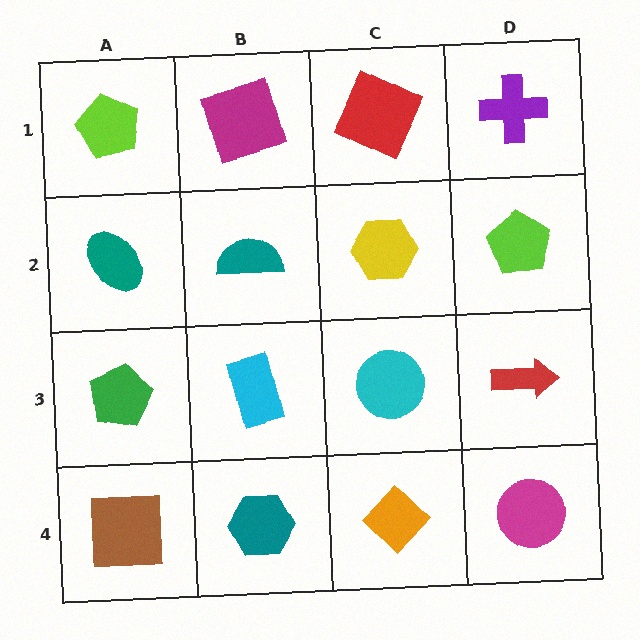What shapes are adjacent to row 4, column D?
A red arrow (row 3, column D), an orange diamond (row 4, column C).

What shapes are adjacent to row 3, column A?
A teal ellipse (row 2, column A), a brown square (row 4, column A), a cyan rectangle (row 3, column B).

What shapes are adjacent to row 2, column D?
A purple cross (row 1, column D), a red arrow (row 3, column D), a yellow hexagon (row 2, column C).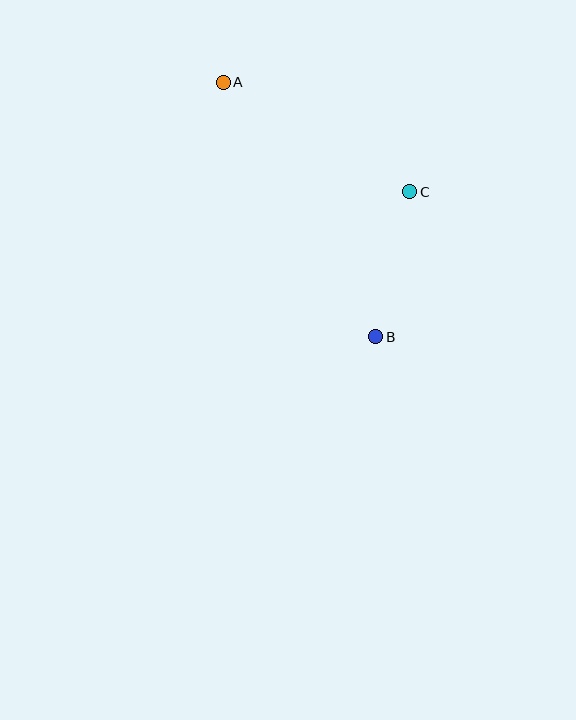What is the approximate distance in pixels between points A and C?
The distance between A and C is approximately 216 pixels.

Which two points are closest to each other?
Points B and C are closest to each other.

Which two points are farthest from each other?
Points A and B are farthest from each other.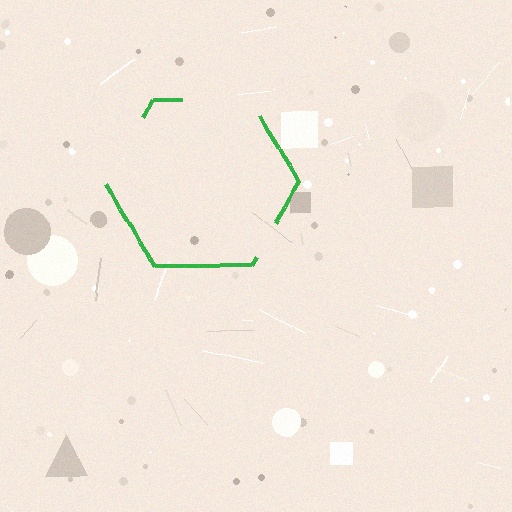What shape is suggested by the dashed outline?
The dashed outline suggests a hexagon.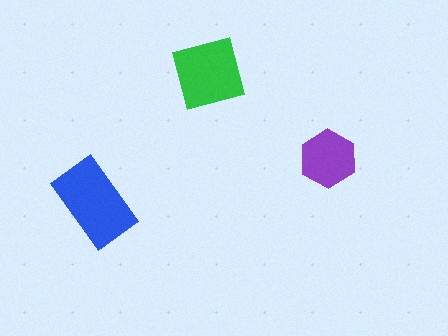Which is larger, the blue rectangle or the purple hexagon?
The blue rectangle.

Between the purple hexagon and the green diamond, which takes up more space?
The green diamond.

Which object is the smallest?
The purple hexagon.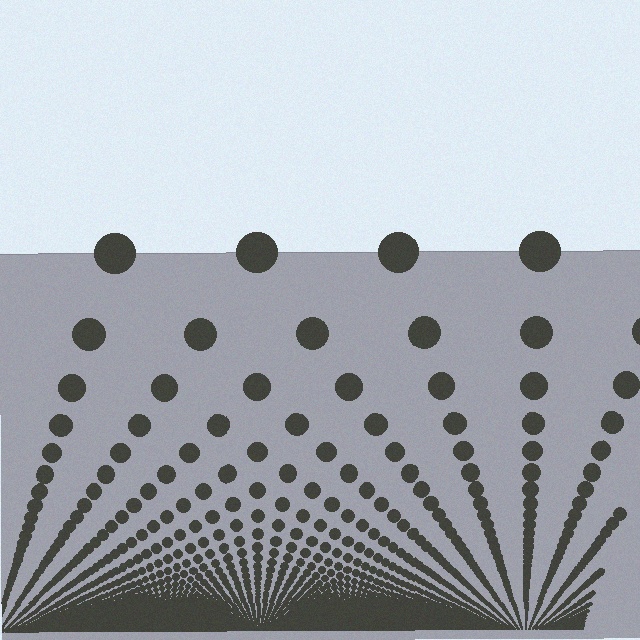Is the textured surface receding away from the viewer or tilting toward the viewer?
The surface appears to tilt toward the viewer. Texture elements get larger and sparser toward the top.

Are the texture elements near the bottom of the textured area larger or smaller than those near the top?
Smaller. The gradient is inverted — elements near the bottom are smaller and denser.